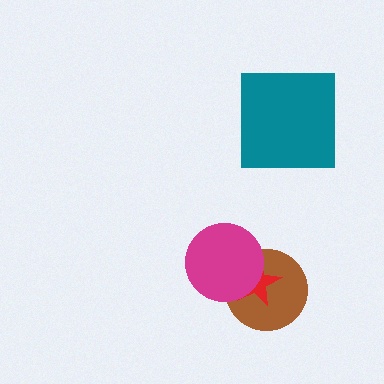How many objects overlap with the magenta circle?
2 objects overlap with the magenta circle.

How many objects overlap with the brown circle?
2 objects overlap with the brown circle.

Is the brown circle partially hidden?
Yes, it is partially covered by another shape.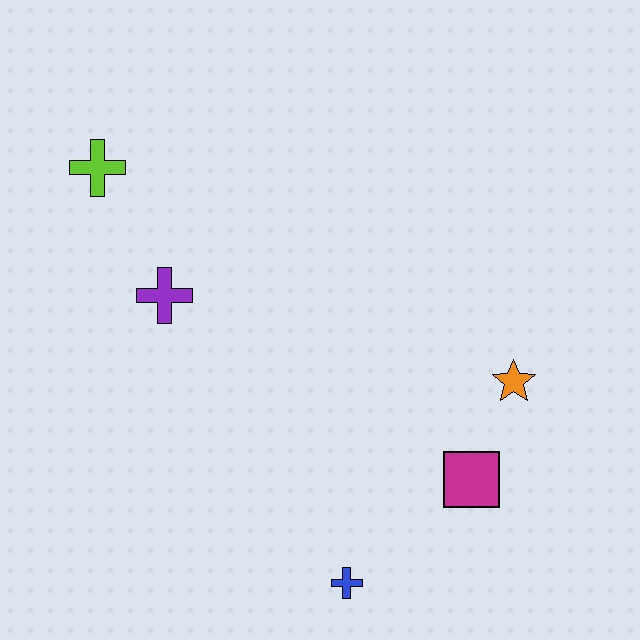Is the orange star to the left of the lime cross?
No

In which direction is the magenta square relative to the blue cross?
The magenta square is to the right of the blue cross.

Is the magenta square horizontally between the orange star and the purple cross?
Yes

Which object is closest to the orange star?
The magenta square is closest to the orange star.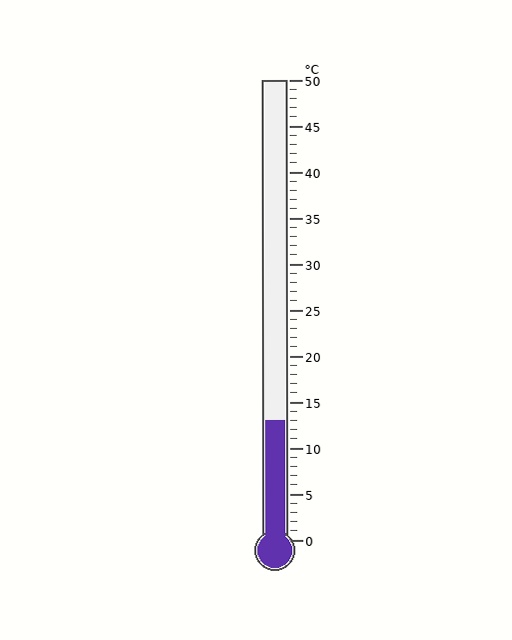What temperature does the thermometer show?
The thermometer shows approximately 13°C.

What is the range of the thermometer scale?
The thermometer scale ranges from 0°C to 50°C.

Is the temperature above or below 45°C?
The temperature is below 45°C.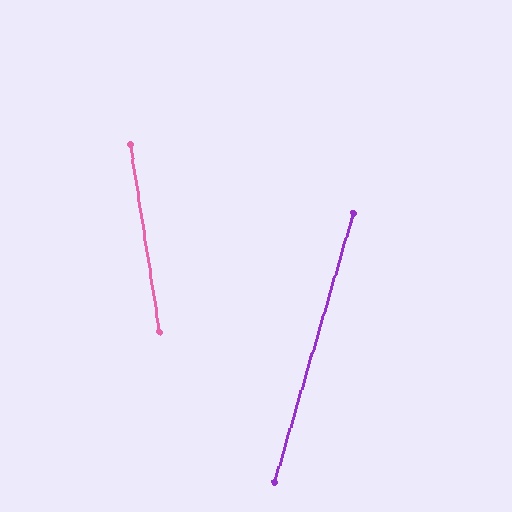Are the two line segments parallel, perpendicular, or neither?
Neither parallel nor perpendicular — they differ by about 25°.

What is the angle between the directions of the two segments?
Approximately 25 degrees.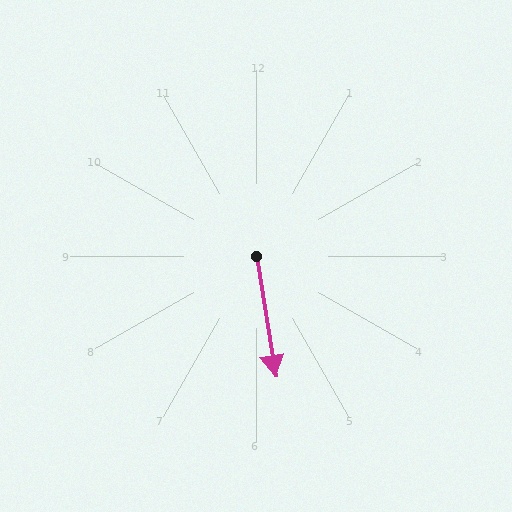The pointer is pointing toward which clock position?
Roughly 6 o'clock.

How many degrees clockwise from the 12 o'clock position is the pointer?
Approximately 171 degrees.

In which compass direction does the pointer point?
South.